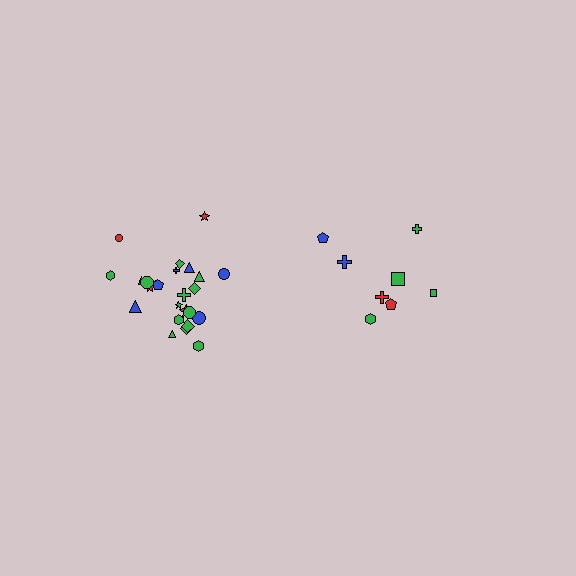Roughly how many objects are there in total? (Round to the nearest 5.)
Roughly 35 objects in total.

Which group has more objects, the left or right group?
The left group.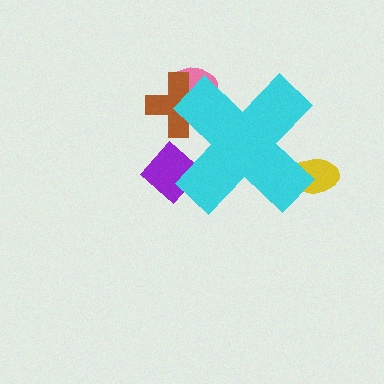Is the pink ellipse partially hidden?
Yes, the pink ellipse is partially hidden behind the cyan cross.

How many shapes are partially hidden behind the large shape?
4 shapes are partially hidden.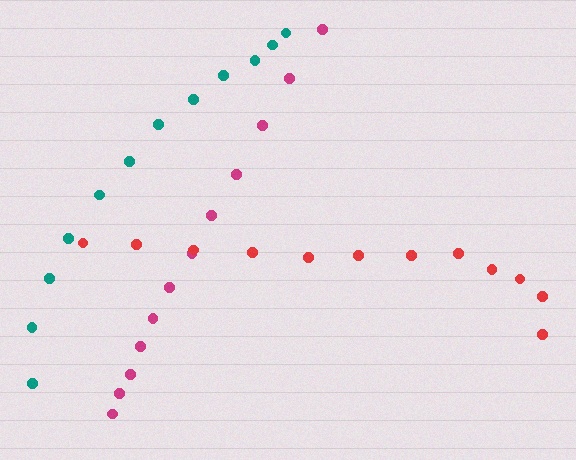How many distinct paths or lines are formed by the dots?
There are 3 distinct paths.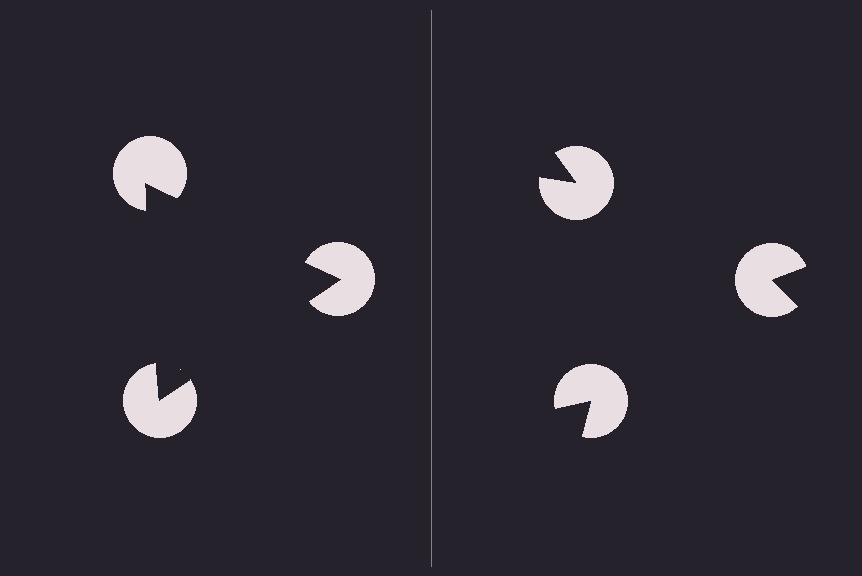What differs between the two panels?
The pac-man discs are positioned identically on both sides; only the wedge orientations differ. On the left they align to a triangle; on the right they are misaligned.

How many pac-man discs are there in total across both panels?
6 — 3 on each side.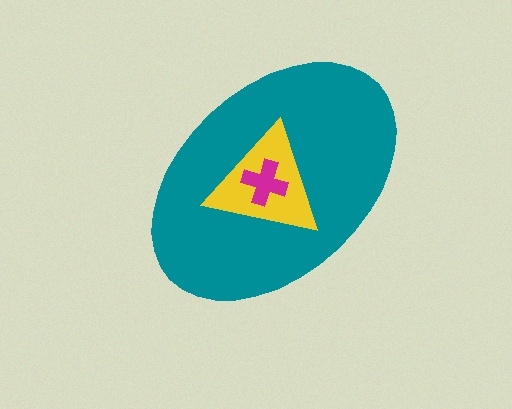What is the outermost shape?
The teal ellipse.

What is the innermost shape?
The magenta cross.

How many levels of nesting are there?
3.